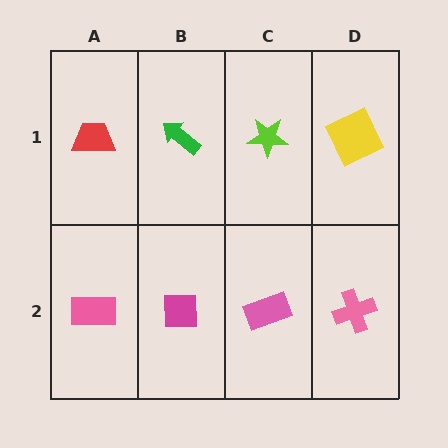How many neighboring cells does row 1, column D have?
2.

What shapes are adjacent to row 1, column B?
A magenta square (row 2, column B), a red trapezoid (row 1, column A), a lime star (row 1, column C).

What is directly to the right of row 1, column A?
A green arrow.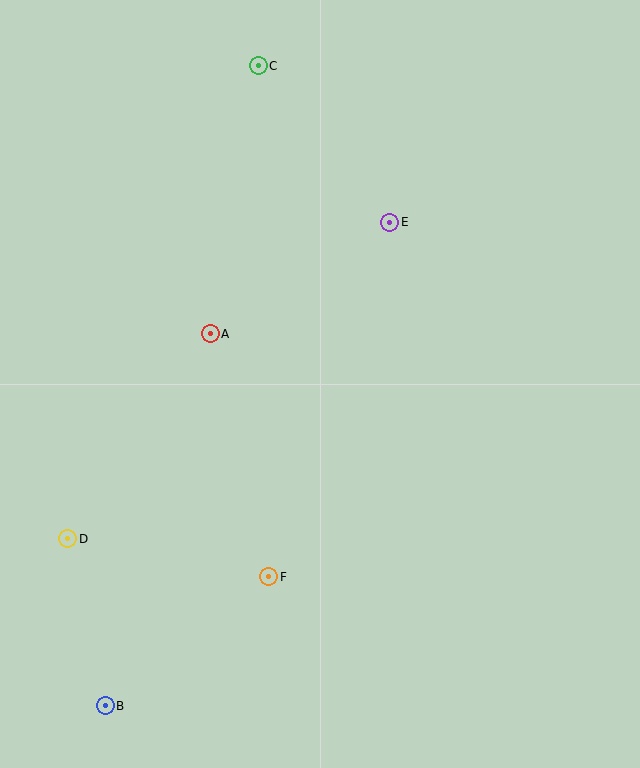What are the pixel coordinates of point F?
Point F is at (269, 577).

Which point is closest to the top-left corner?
Point C is closest to the top-left corner.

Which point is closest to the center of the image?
Point A at (210, 334) is closest to the center.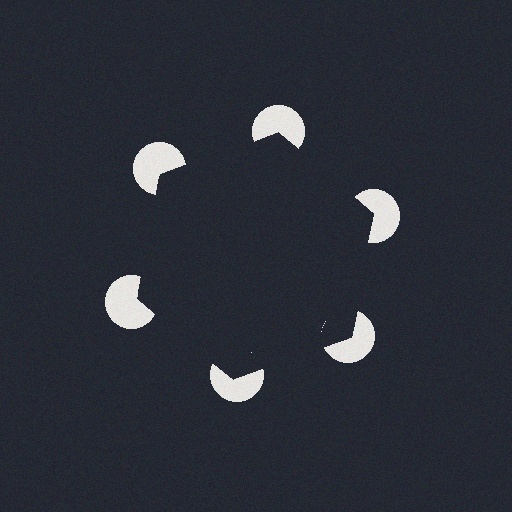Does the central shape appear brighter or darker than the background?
It typically appears slightly darker than the background, even though no actual brightness change is drawn.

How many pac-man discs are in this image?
There are 6 — one at each vertex of the illusory hexagon.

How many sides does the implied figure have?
6 sides.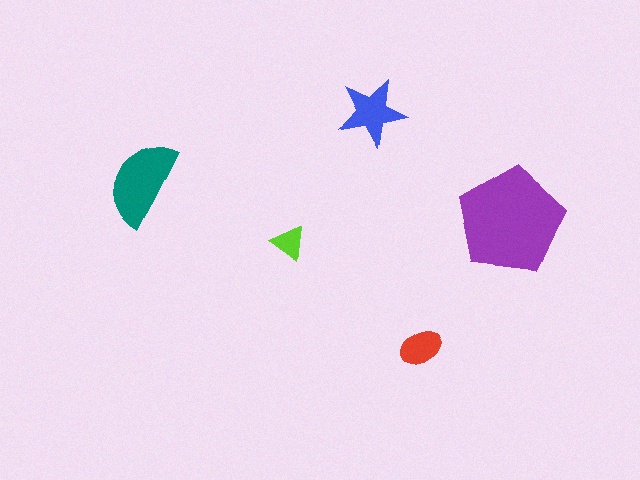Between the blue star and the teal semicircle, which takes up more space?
The teal semicircle.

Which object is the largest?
The purple pentagon.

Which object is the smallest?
The lime triangle.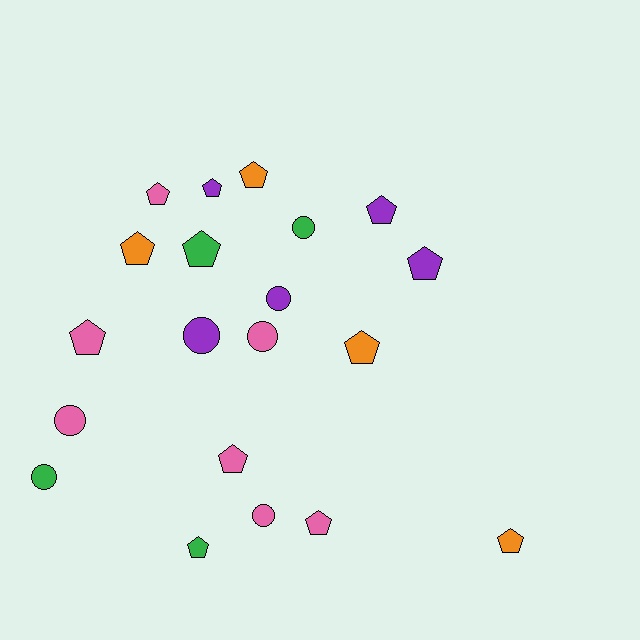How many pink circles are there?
There are 3 pink circles.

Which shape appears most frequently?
Pentagon, with 13 objects.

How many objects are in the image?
There are 20 objects.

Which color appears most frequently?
Pink, with 7 objects.